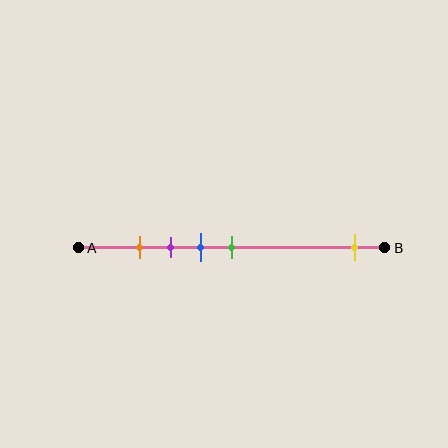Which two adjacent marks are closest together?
The orange and purple marks are the closest adjacent pair.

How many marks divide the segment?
There are 5 marks dividing the segment.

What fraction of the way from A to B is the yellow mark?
The yellow mark is approximately 90% (0.9) of the way from A to B.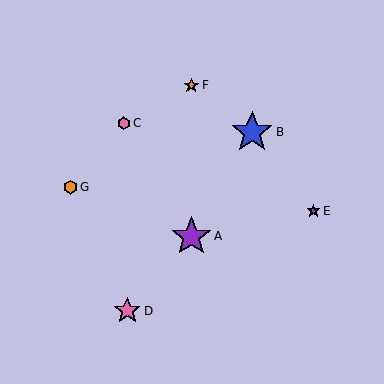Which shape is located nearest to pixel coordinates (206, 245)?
The purple star (labeled A) at (191, 236) is nearest to that location.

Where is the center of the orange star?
The center of the orange star is at (191, 85).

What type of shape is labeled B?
Shape B is a blue star.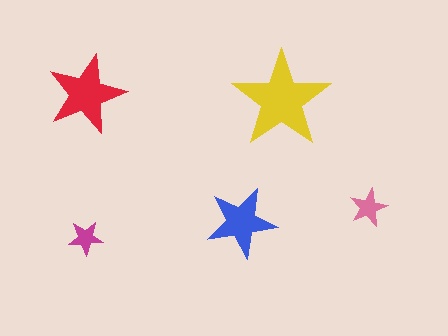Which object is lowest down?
The magenta star is bottommost.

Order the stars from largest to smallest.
the yellow one, the red one, the blue one, the pink one, the magenta one.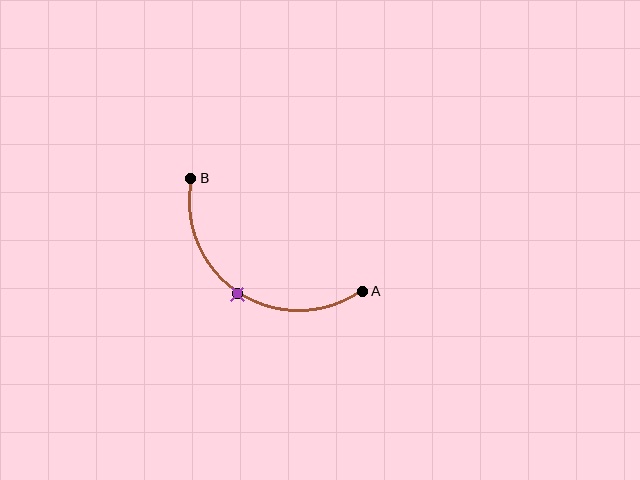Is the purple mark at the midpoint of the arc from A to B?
Yes. The purple mark lies on the arc at equal arc-length from both A and B — it is the arc midpoint.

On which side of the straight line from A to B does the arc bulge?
The arc bulges below the straight line connecting A and B.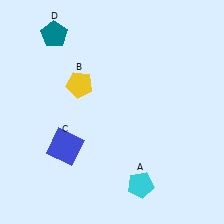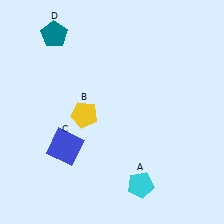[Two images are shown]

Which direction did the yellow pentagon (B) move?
The yellow pentagon (B) moved down.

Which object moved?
The yellow pentagon (B) moved down.